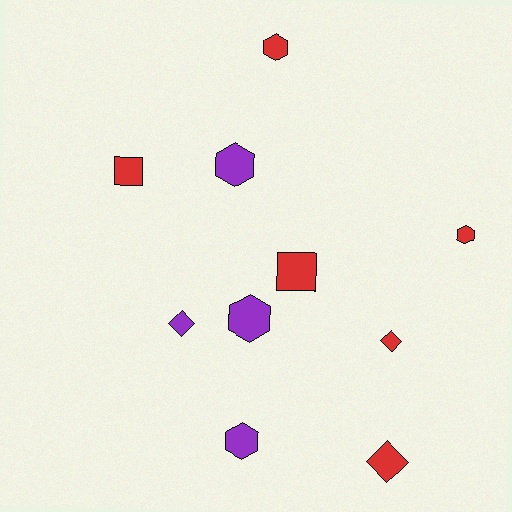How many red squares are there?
There are 2 red squares.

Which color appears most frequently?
Red, with 6 objects.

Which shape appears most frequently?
Hexagon, with 5 objects.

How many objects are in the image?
There are 10 objects.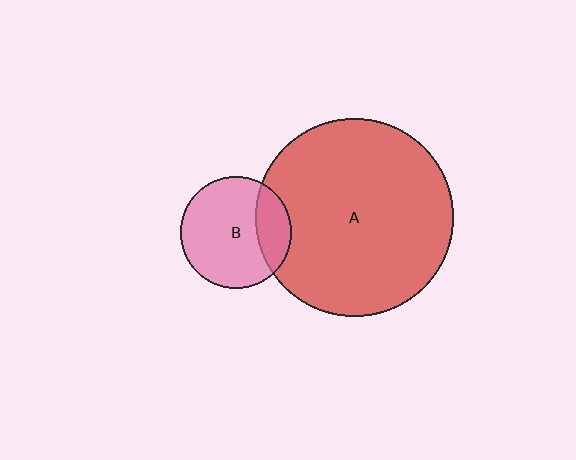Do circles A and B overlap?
Yes.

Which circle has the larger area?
Circle A (red).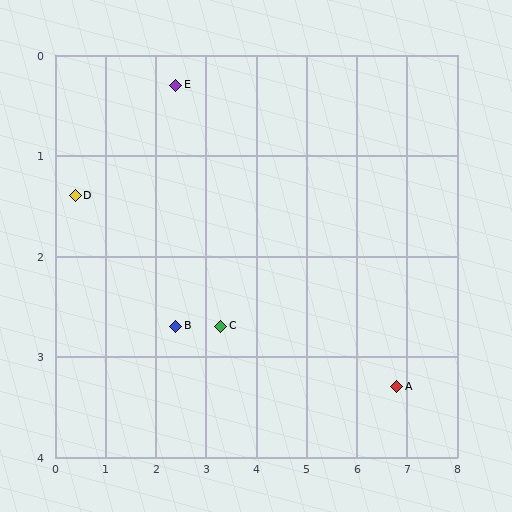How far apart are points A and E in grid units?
Points A and E are about 5.3 grid units apart.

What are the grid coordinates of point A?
Point A is at approximately (6.8, 3.3).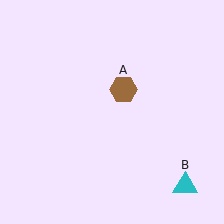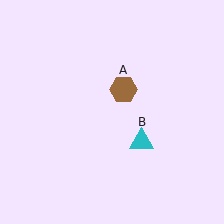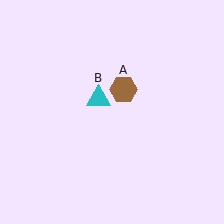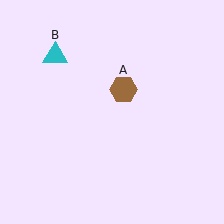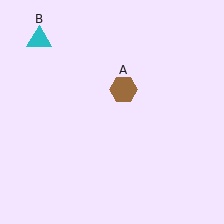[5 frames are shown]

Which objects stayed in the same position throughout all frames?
Brown hexagon (object A) remained stationary.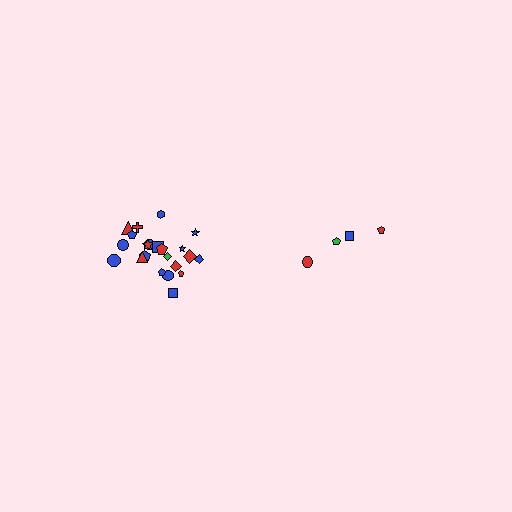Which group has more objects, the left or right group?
The left group.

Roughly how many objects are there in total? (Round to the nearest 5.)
Roughly 25 objects in total.